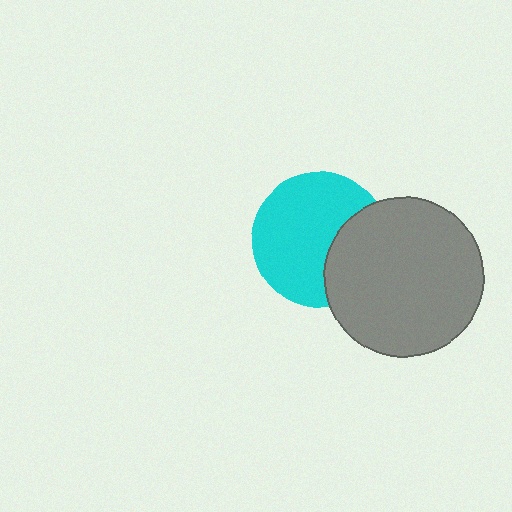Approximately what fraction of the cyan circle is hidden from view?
Roughly 31% of the cyan circle is hidden behind the gray circle.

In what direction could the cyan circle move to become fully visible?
The cyan circle could move left. That would shift it out from behind the gray circle entirely.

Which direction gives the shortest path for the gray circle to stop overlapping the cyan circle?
Moving right gives the shortest separation.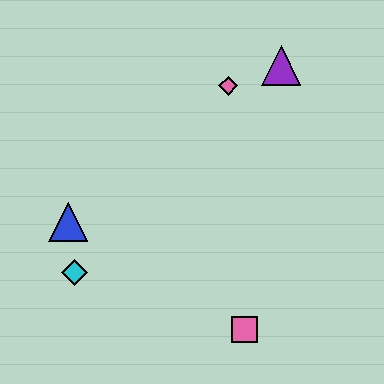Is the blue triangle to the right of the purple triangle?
No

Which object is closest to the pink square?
The cyan diamond is closest to the pink square.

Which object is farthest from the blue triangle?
The purple triangle is farthest from the blue triangle.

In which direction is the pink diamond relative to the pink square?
The pink diamond is above the pink square.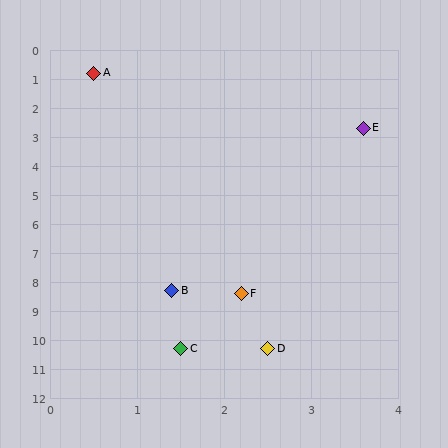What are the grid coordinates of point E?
Point E is at approximately (3.6, 2.7).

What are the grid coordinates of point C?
Point C is at approximately (1.5, 10.3).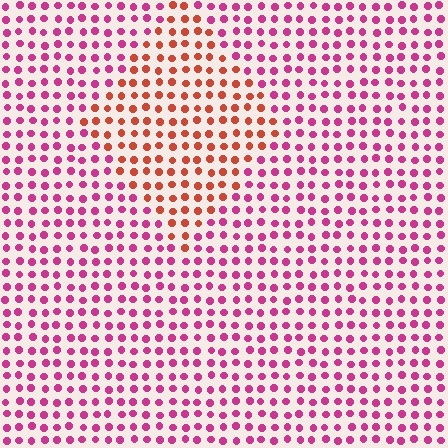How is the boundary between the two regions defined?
The boundary is defined purely by a slight shift in hue (about 44 degrees). Spacing, size, and orientation are identical on both sides.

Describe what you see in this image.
The image is filled with small magenta elements in a uniform arrangement. A diamond-shaped region is visible where the elements are tinted to a slightly different hue, forming a subtle color boundary.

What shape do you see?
I see a diamond.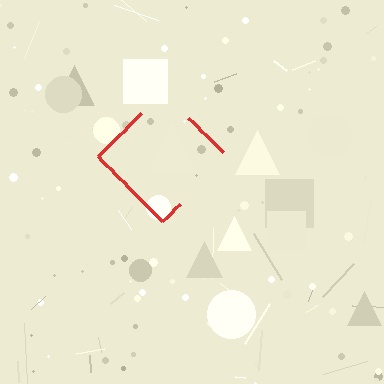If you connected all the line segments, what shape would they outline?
They would outline a diamond.